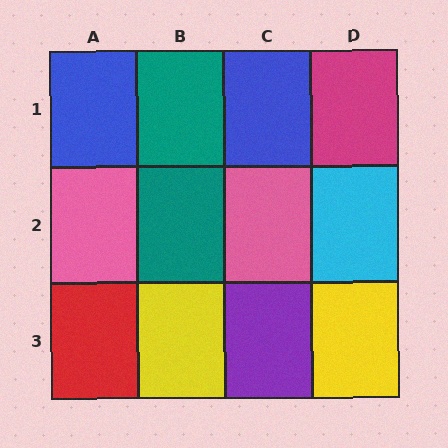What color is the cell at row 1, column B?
Teal.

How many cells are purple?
1 cell is purple.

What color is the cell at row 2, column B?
Teal.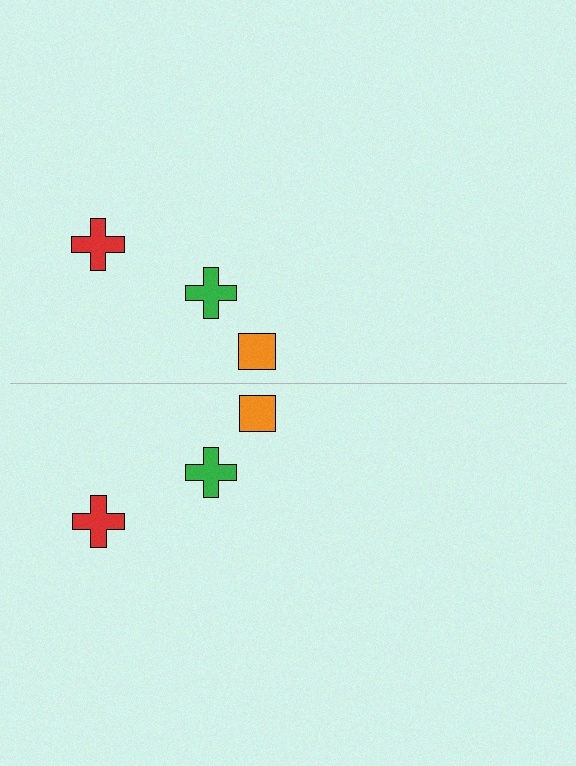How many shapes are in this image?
There are 6 shapes in this image.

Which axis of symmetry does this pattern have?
The pattern has a horizontal axis of symmetry running through the center of the image.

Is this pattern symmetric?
Yes, this pattern has bilateral (reflection) symmetry.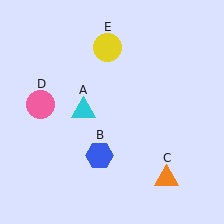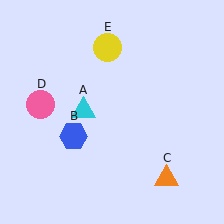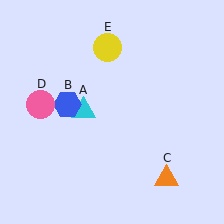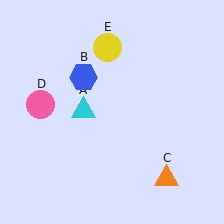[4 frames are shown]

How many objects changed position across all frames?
1 object changed position: blue hexagon (object B).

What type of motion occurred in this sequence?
The blue hexagon (object B) rotated clockwise around the center of the scene.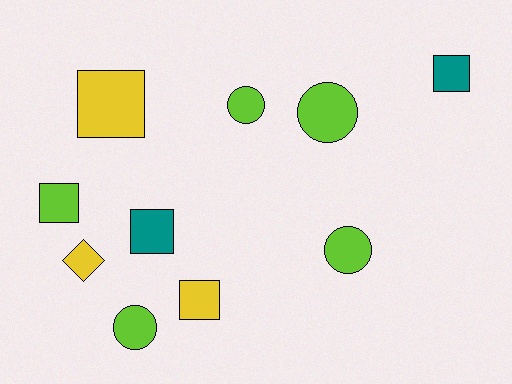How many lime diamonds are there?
There are no lime diamonds.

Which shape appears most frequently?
Square, with 5 objects.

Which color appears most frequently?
Lime, with 5 objects.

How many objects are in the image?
There are 10 objects.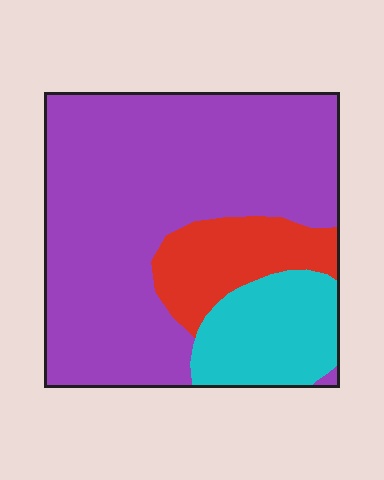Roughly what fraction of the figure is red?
Red covers around 15% of the figure.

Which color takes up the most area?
Purple, at roughly 70%.